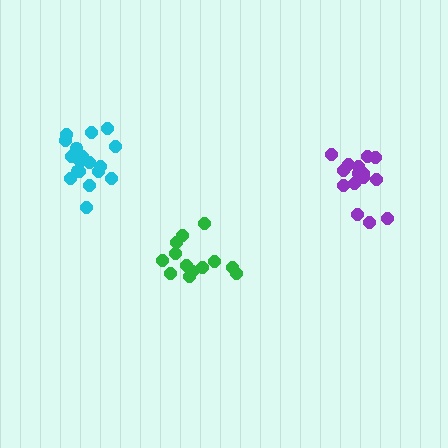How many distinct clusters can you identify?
There are 3 distinct clusters.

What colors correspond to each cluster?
The clusters are colored: green, purple, cyan.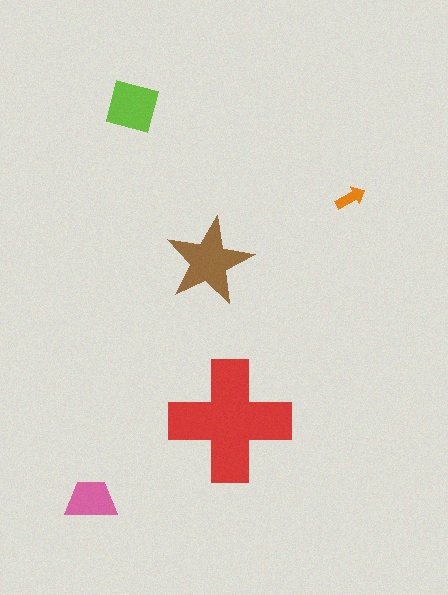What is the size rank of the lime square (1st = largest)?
3rd.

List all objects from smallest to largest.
The orange arrow, the pink trapezoid, the lime square, the brown star, the red cross.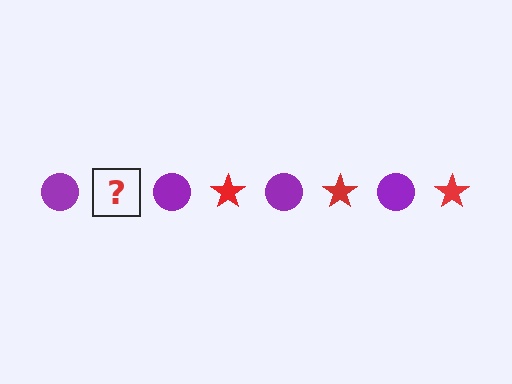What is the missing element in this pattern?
The missing element is a red star.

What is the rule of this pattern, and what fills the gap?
The rule is that the pattern alternates between purple circle and red star. The gap should be filled with a red star.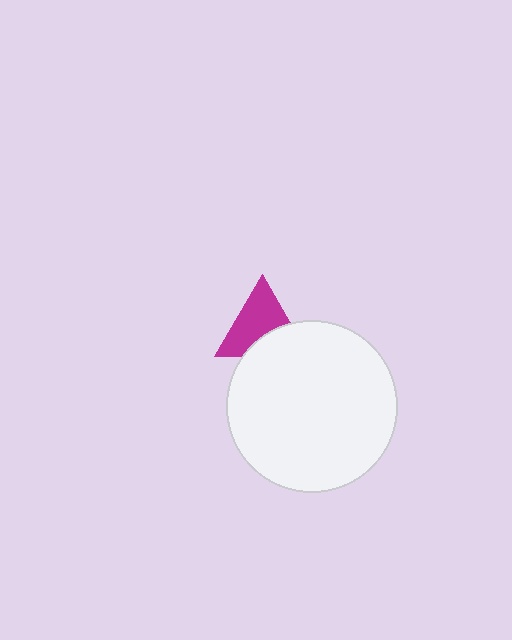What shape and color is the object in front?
The object in front is a white circle.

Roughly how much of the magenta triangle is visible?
About half of it is visible (roughly 65%).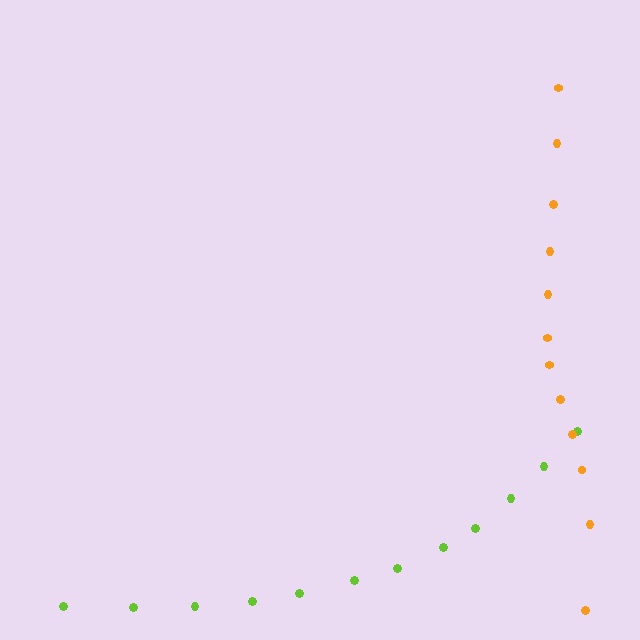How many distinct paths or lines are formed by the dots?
There are 2 distinct paths.